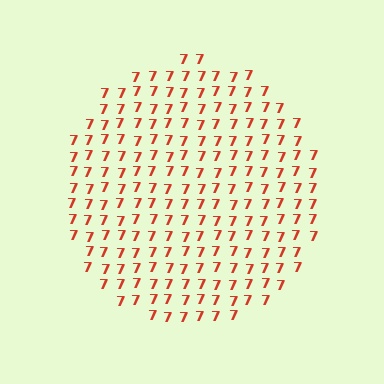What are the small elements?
The small elements are digit 7's.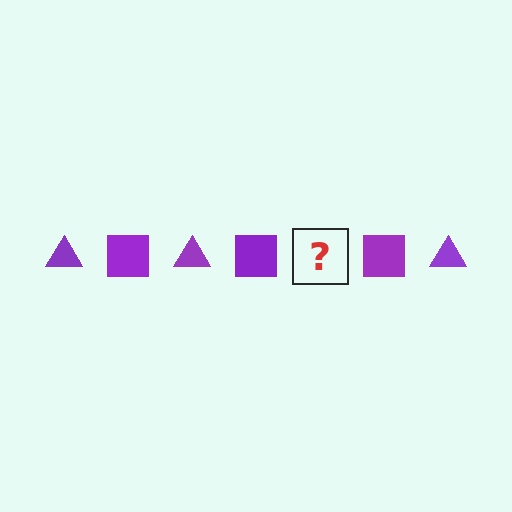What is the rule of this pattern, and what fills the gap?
The rule is that the pattern cycles through triangle, square shapes in purple. The gap should be filled with a purple triangle.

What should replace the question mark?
The question mark should be replaced with a purple triangle.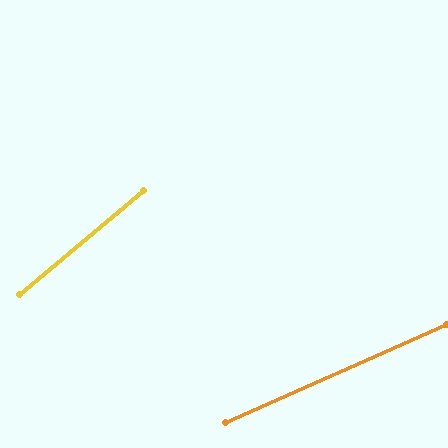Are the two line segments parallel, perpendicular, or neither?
Neither parallel nor perpendicular — they differ by about 16°.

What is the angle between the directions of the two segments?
Approximately 16 degrees.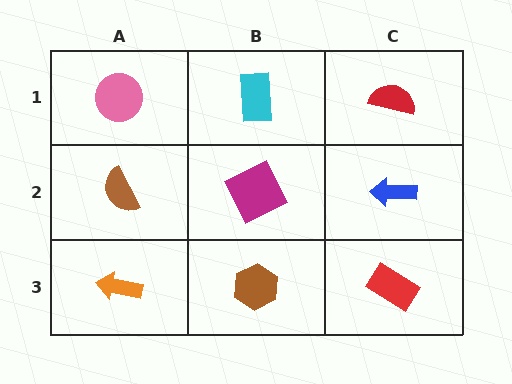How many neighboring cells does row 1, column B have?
3.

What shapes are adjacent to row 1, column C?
A blue arrow (row 2, column C), a cyan rectangle (row 1, column B).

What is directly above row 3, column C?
A blue arrow.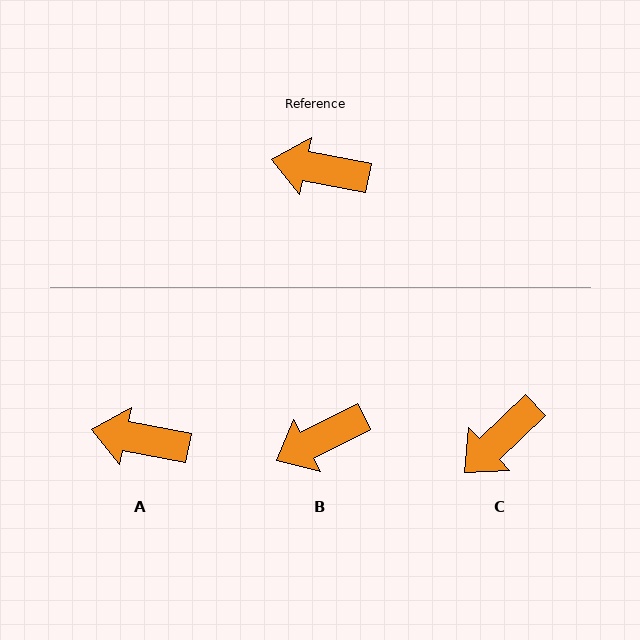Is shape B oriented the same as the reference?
No, it is off by about 38 degrees.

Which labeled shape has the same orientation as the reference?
A.